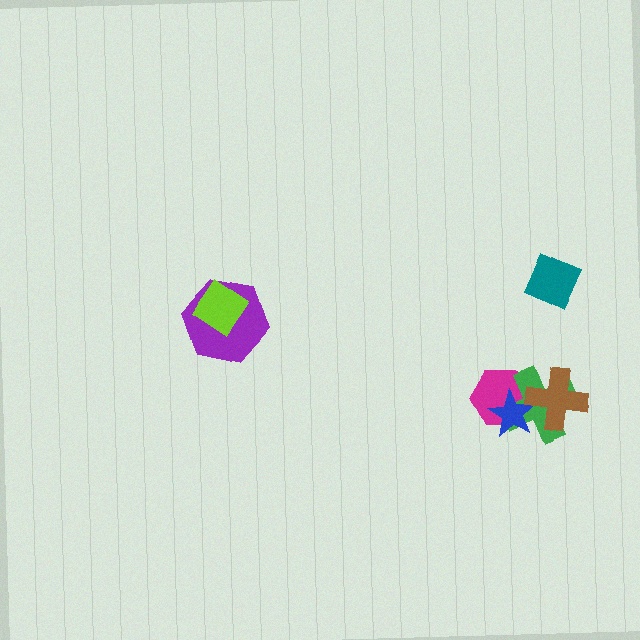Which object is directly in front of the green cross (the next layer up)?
The blue star is directly in front of the green cross.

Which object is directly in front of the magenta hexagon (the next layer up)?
The green cross is directly in front of the magenta hexagon.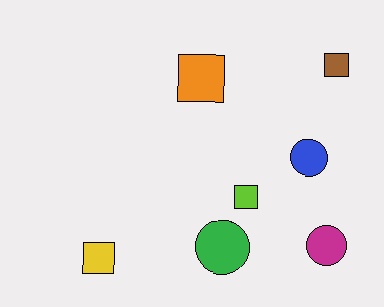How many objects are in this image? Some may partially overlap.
There are 7 objects.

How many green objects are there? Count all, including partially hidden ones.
There is 1 green object.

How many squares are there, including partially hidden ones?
There are 4 squares.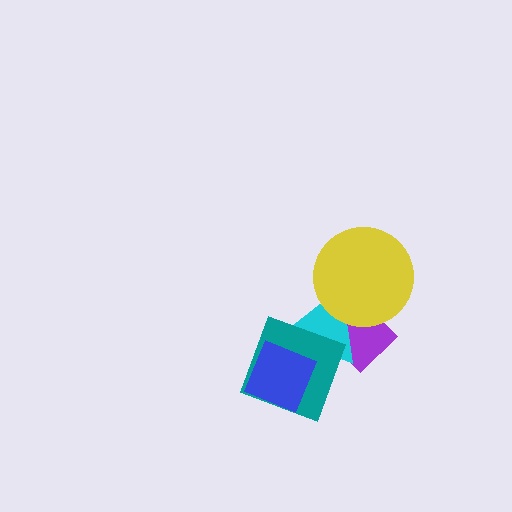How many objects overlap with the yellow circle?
2 objects overlap with the yellow circle.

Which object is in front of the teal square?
The blue square is in front of the teal square.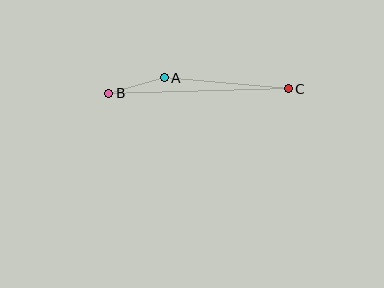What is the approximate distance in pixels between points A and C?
The distance between A and C is approximately 125 pixels.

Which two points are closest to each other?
Points A and B are closest to each other.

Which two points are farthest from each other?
Points B and C are farthest from each other.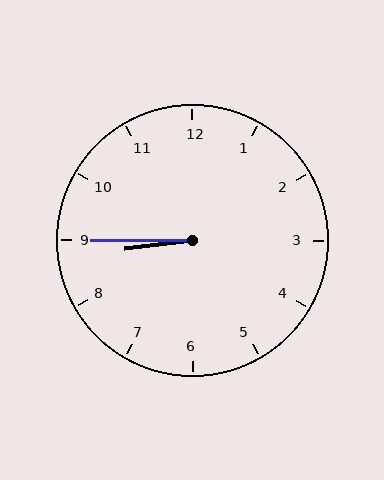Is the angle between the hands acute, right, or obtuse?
It is acute.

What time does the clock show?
8:45.